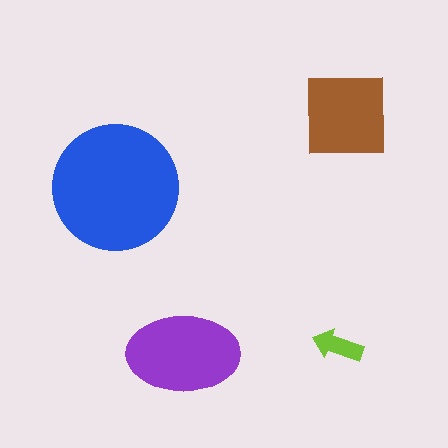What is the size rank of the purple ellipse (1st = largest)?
2nd.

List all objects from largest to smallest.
The blue circle, the purple ellipse, the brown square, the lime arrow.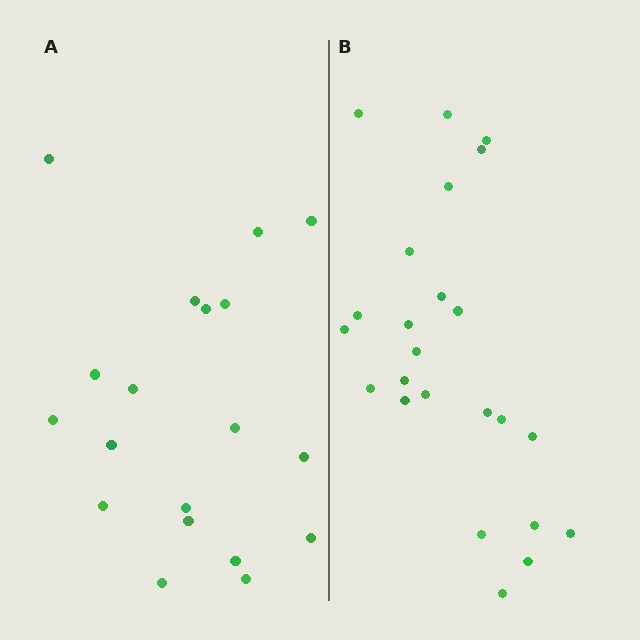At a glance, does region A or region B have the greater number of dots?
Region B (the right region) has more dots.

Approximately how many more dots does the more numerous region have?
Region B has about 5 more dots than region A.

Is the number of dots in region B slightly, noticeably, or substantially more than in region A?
Region B has noticeably more, but not dramatically so. The ratio is roughly 1.3 to 1.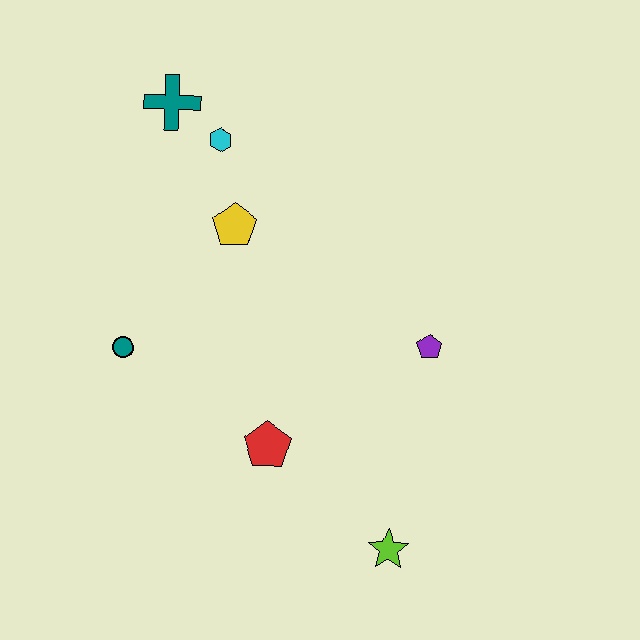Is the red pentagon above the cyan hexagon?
No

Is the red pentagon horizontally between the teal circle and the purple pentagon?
Yes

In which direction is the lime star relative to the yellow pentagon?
The lime star is below the yellow pentagon.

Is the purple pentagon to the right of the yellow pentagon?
Yes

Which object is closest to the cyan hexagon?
The teal cross is closest to the cyan hexagon.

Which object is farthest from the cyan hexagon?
The lime star is farthest from the cyan hexagon.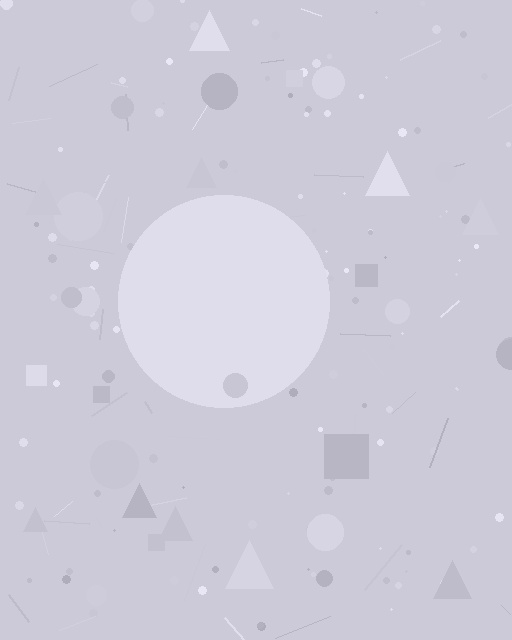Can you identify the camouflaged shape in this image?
The camouflaged shape is a circle.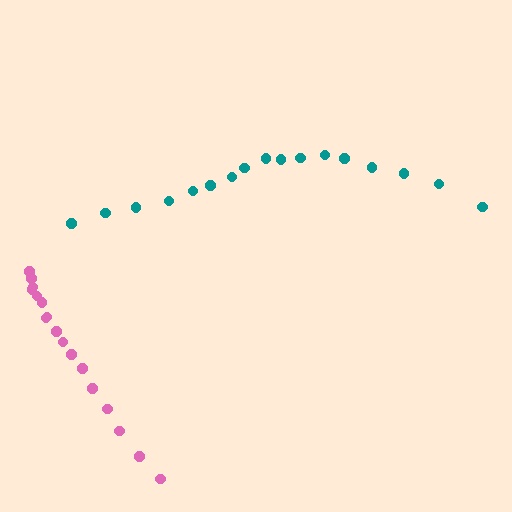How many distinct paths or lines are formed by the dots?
There are 2 distinct paths.